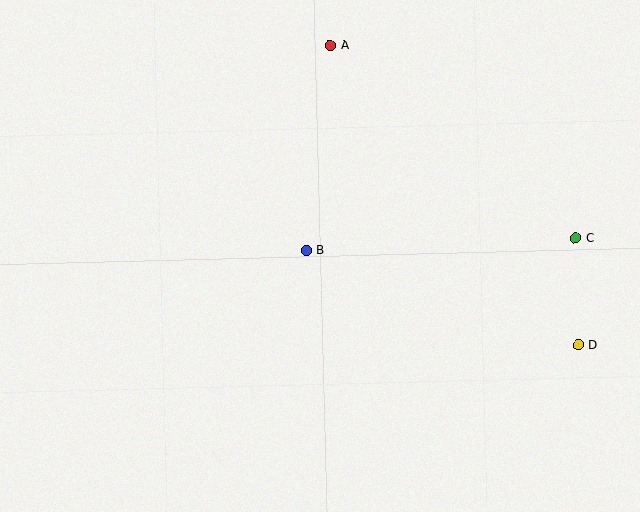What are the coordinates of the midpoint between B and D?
The midpoint between B and D is at (442, 298).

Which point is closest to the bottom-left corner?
Point B is closest to the bottom-left corner.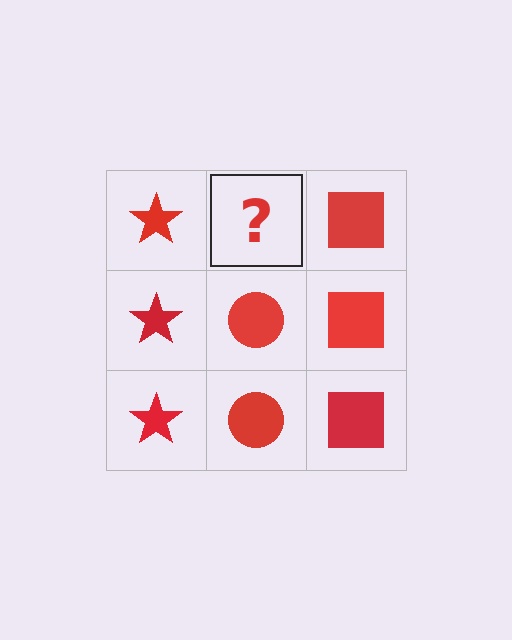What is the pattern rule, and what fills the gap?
The rule is that each column has a consistent shape. The gap should be filled with a red circle.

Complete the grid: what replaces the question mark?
The question mark should be replaced with a red circle.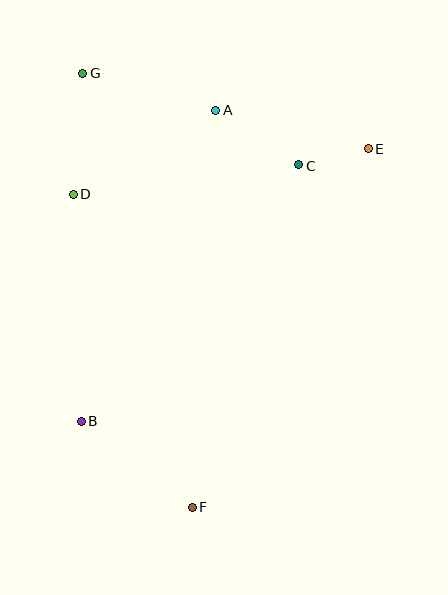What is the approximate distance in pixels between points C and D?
The distance between C and D is approximately 228 pixels.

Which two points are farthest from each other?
Points F and G are farthest from each other.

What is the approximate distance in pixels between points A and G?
The distance between A and G is approximately 138 pixels.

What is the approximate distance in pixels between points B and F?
The distance between B and F is approximately 139 pixels.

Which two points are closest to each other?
Points C and E are closest to each other.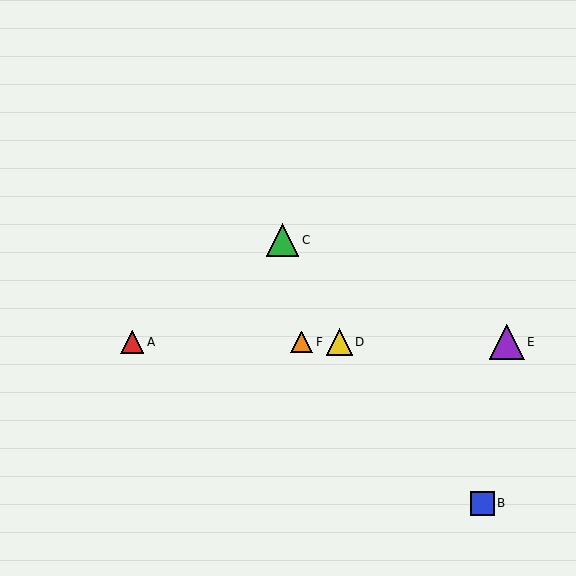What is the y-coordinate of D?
Object D is at y≈342.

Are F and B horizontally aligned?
No, F is at y≈342 and B is at y≈503.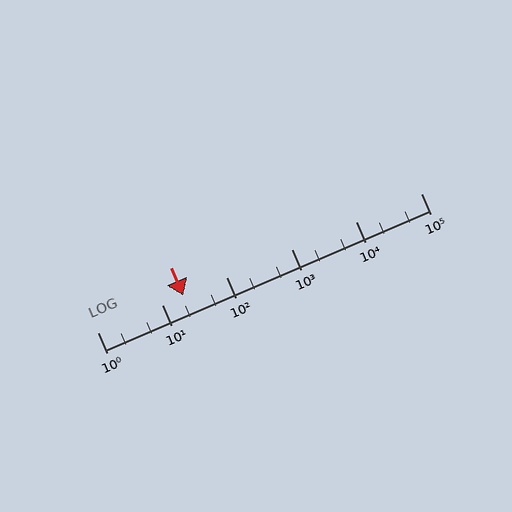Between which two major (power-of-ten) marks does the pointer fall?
The pointer is between 10 and 100.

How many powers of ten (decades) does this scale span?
The scale spans 5 decades, from 1 to 100000.